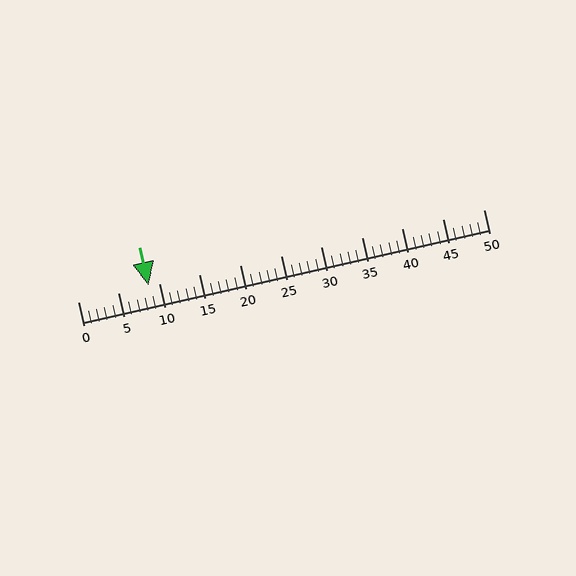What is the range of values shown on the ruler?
The ruler shows values from 0 to 50.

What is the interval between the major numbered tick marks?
The major tick marks are spaced 5 units apart.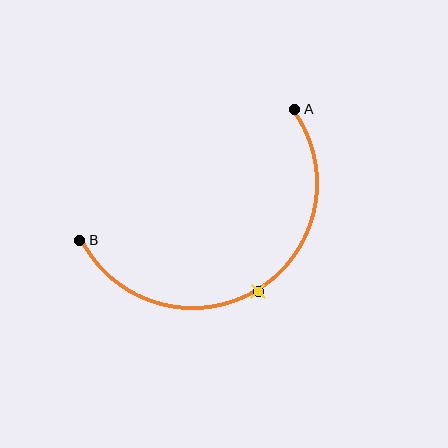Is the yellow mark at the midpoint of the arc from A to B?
Yes. The yellow mark lies on the arc at equal arc-length from both A and B — it is the arc midpoint.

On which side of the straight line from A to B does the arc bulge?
The arc bulges below the straight line connecting A and B.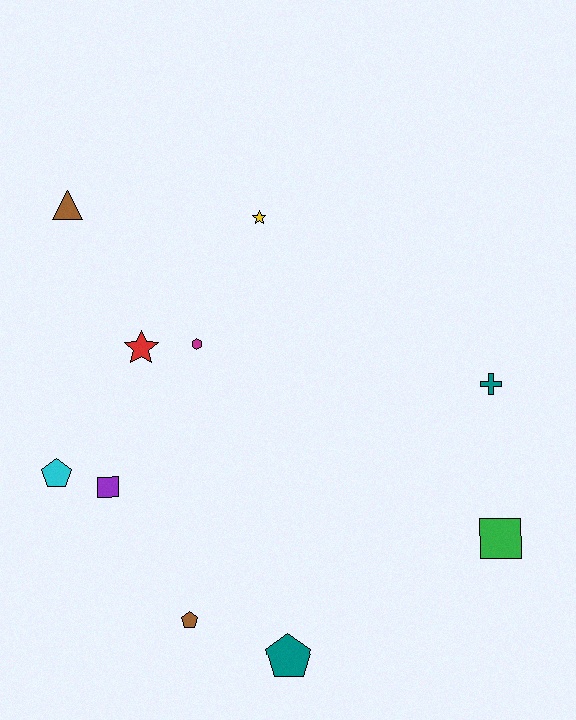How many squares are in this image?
There are 2 squares.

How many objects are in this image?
There are 10 objects.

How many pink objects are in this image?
There are no pink objects.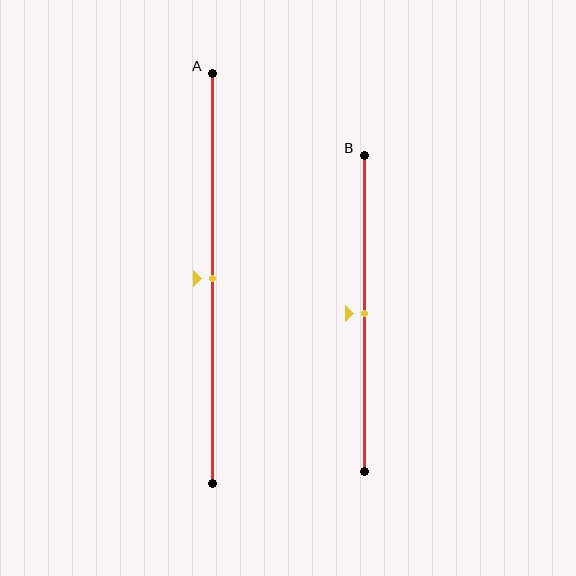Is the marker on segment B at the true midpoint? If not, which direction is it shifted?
Yes, the marker on segment B is at the true midpoint.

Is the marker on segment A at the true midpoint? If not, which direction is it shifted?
Yes, the marker on segment A is at the true midpoint.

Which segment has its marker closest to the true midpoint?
Segment A has its marker closest to the true midpoint.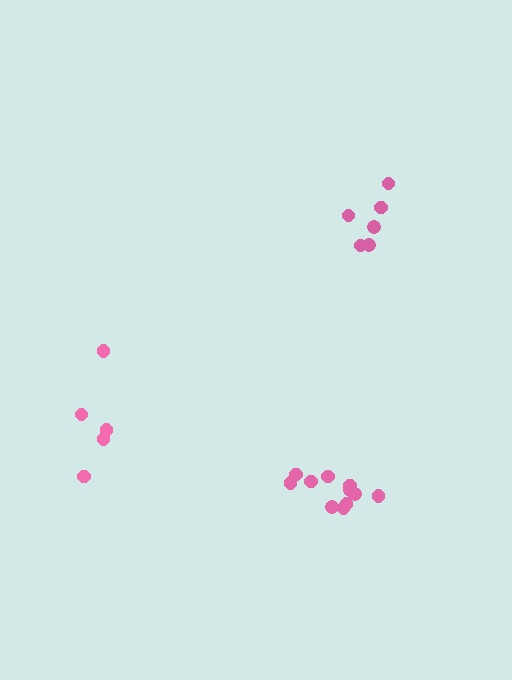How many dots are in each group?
Group 1: 11 dots, Group 2: 5 dots, Group 3: 6 dots (22 total).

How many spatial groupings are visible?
There are 3 spatial groupings.